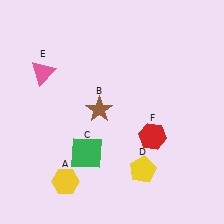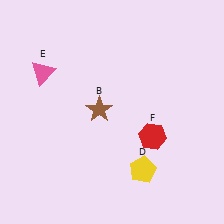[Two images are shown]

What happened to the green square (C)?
The green square (C) was removed in Image 2. It was in the bottom-left area of Image 1.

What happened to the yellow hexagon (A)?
The yellow hexagon (A) was removed in Image 2. It was in the bottom-left area of Image 1.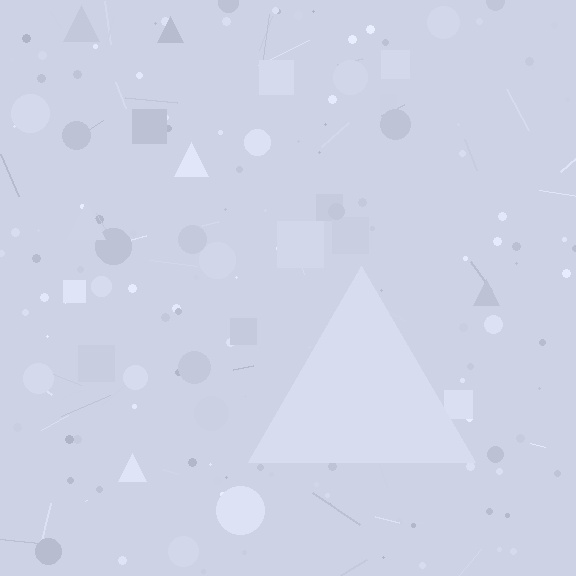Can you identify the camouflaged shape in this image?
The camouflaged shape is a triangle.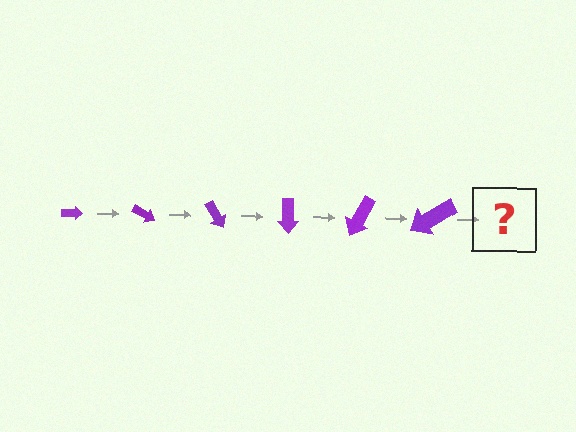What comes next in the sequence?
The next element should be an arrow, larger than the previous one and rotated 180 degrees from the start.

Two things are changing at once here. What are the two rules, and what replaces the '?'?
The two rules are that the arrow grows larger each step and it rotates 30 degrees each step. The '?' should be an arrow, larger than the previous one and rotated 180 degrees from the start.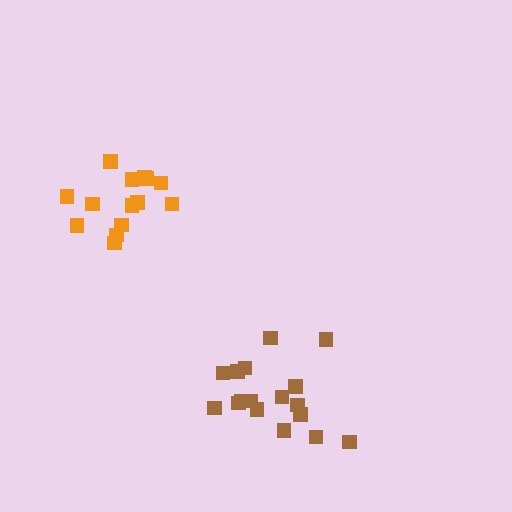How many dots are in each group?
Group 1: 15 dots, Group 2: 17 dots (32 total).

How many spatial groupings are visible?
There are 2 spatial groupings.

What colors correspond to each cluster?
The clusters are colored: orange, brown.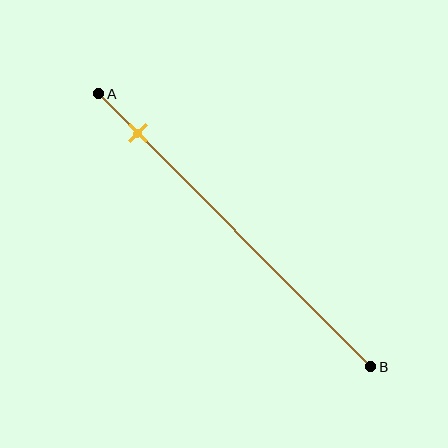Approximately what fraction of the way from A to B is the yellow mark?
The yellow mark is approximately 15% of the way from A to B.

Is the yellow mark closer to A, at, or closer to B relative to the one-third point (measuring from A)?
The yellow mark is closer to point A than the one-third point of segment AB.